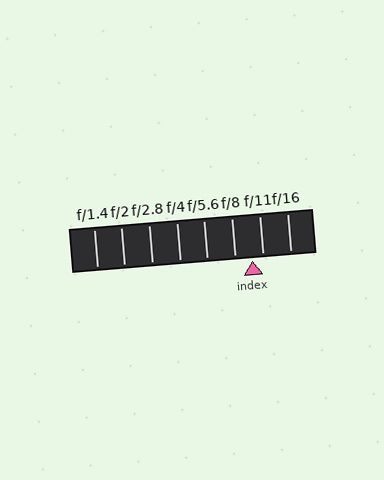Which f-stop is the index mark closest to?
The index mark is closest to f/11.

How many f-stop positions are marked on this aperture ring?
There are 8 f-stop positions marked.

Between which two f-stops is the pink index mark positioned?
The index mark is between f/8 and f/11.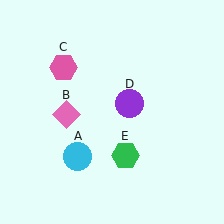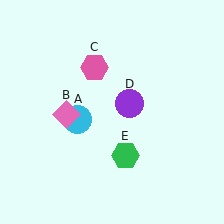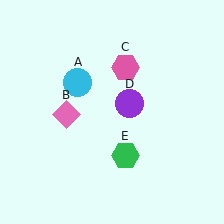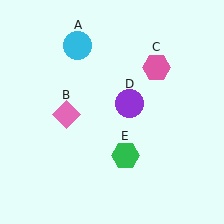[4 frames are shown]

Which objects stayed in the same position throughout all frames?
Pink diamond (object B) and purple circle (object D) and green hexagon (object E) remained stationary.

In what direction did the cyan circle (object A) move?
The cyan circle (object A) moved up.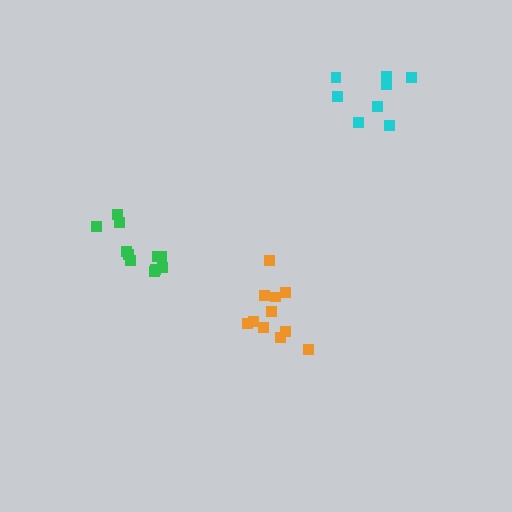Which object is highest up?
The cyan cluster is topmost.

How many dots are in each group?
Group 1: 11 dots, Group 2: 8 dots, Group 3: 11 dots (30 total).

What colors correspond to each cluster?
The clusters are colored: orange, cyan, green.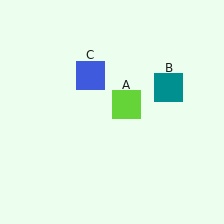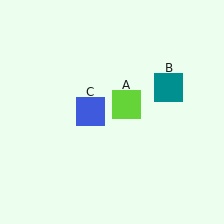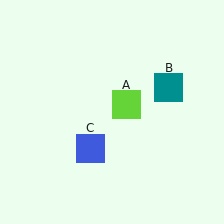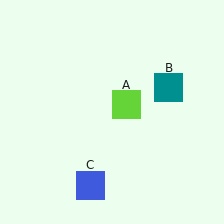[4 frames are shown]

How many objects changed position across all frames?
1 object changed position: blue square (object C).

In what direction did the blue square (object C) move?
The blue square (object C) moved down.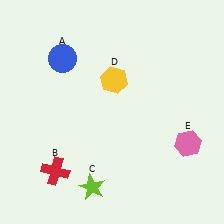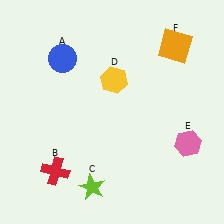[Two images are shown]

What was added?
An orange square (F) was added in Image 2.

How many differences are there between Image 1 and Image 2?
There is 1 difference between the two images.